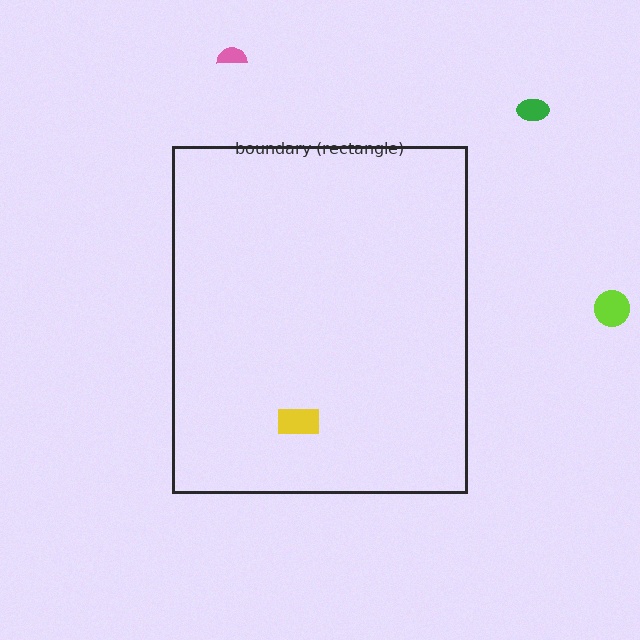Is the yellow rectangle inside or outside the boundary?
Inside.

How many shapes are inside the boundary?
1 inside, 3 outside.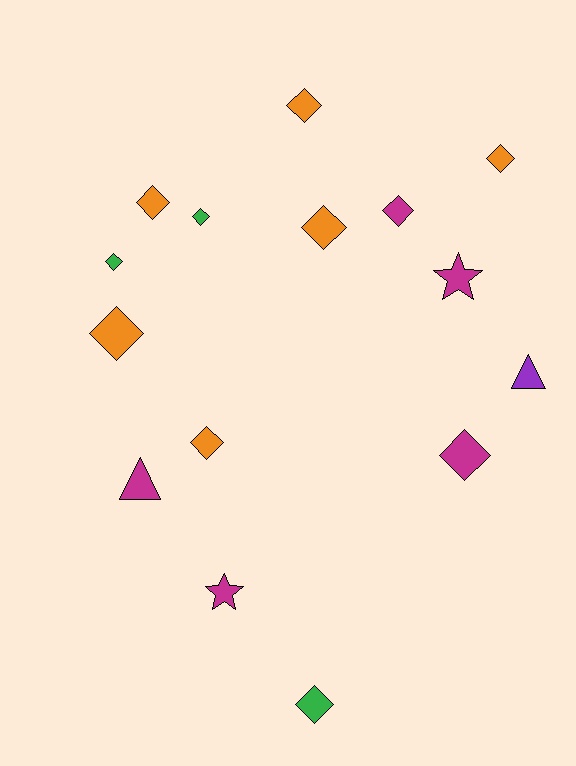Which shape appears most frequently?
Diamond, with 11 objects.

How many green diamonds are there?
There are 3 green diamonds.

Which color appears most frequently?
Orange, with 6 objects.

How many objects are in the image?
There are 15 objects.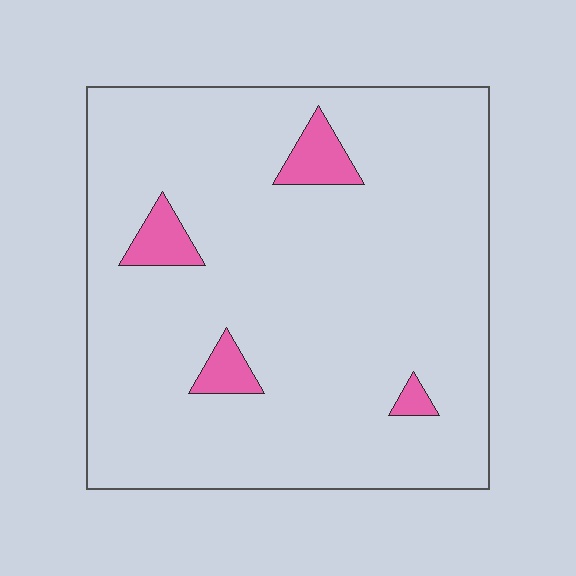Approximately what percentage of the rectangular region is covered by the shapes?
Approximately 5%.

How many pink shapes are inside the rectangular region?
4.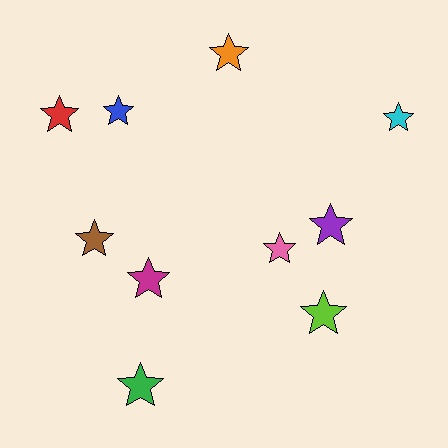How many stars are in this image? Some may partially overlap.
There are 10 stars.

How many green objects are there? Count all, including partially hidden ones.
There is 1 green object.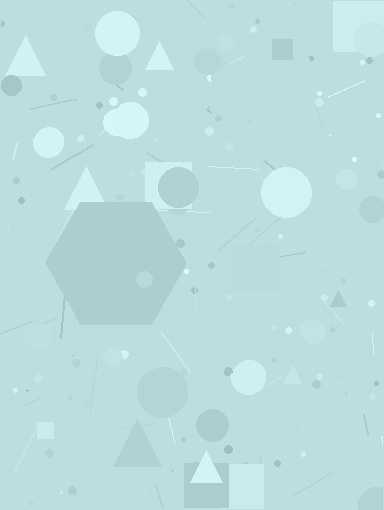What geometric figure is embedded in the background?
A hexagon is embedded in the background.